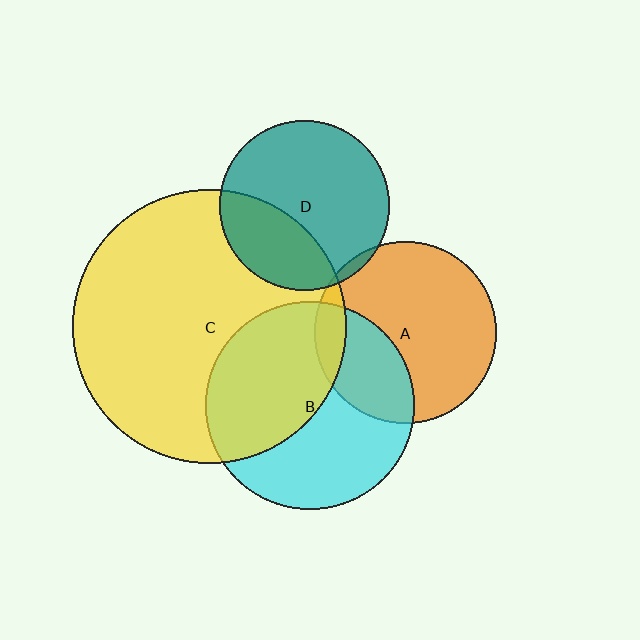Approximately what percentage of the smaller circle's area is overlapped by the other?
Approximately 5%.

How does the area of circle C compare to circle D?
Approximately 2.6 times.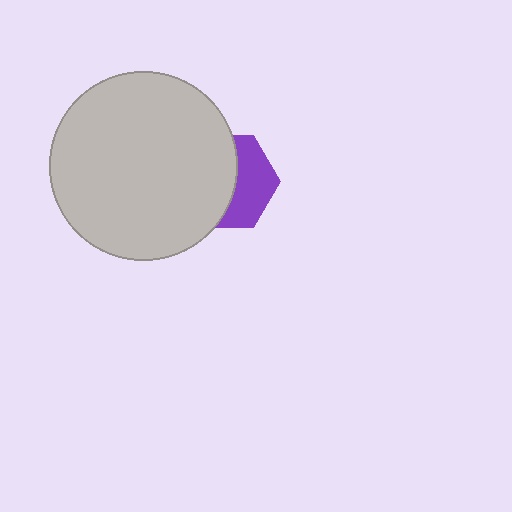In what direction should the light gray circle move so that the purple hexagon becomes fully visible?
The light gray circle should move left. That is the shortest direction to clear the overlap and leave the purple hexagon fully visible.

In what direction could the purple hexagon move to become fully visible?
The purple hexagon could move right. That would shift it out from behind the light gray circle entirely.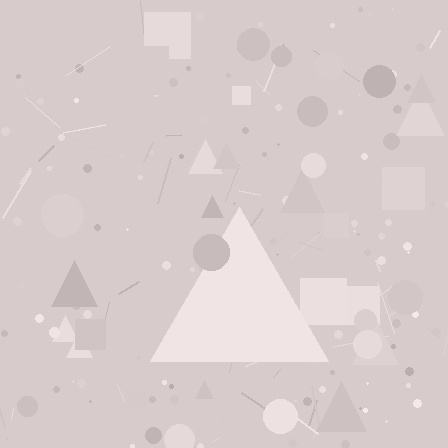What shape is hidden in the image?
A triangle is hidden in the image.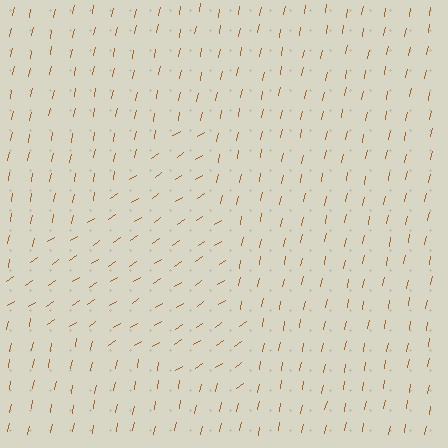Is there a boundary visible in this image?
Yes, there is a texture boundary formed by a change in line orientation.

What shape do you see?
I see a triangle.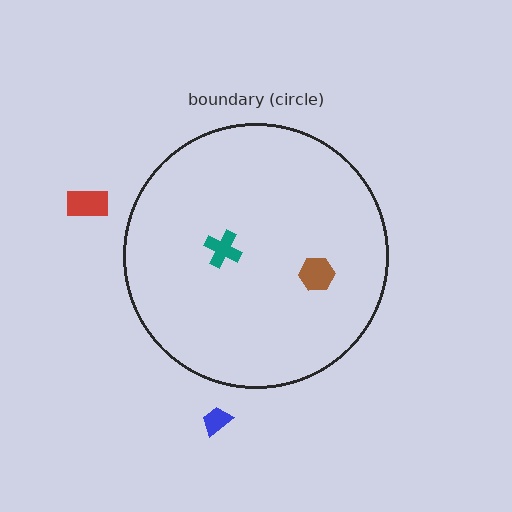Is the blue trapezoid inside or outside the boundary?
Outside.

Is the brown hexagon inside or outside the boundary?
Inside.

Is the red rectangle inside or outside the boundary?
Outside.